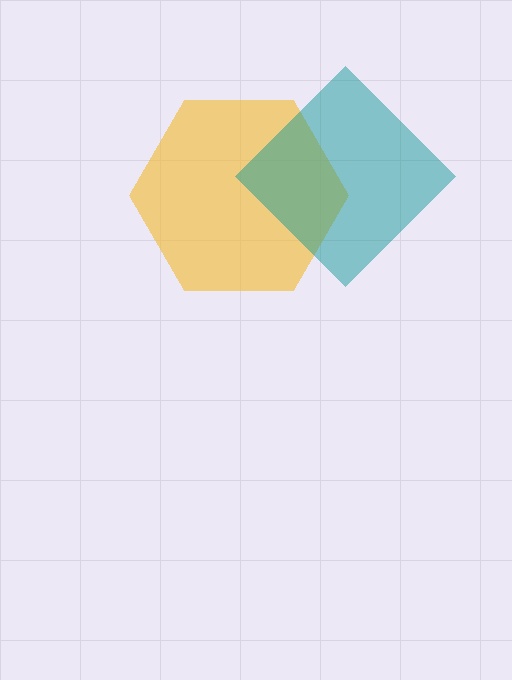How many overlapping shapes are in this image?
There are 2 overlapping shapes in the image.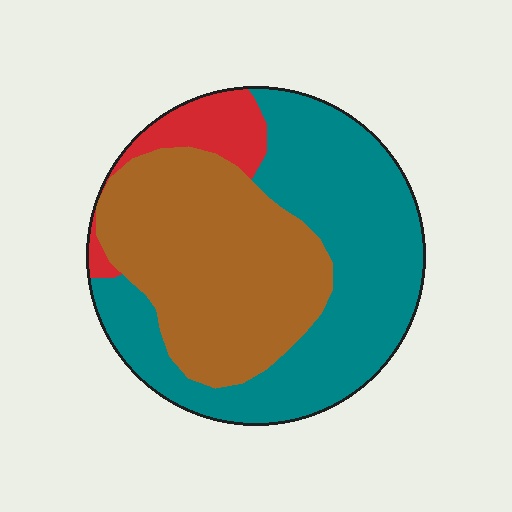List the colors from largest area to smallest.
From largest to smallest: teal, brown, red.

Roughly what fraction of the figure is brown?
Brown covers roughly 40% of the figure.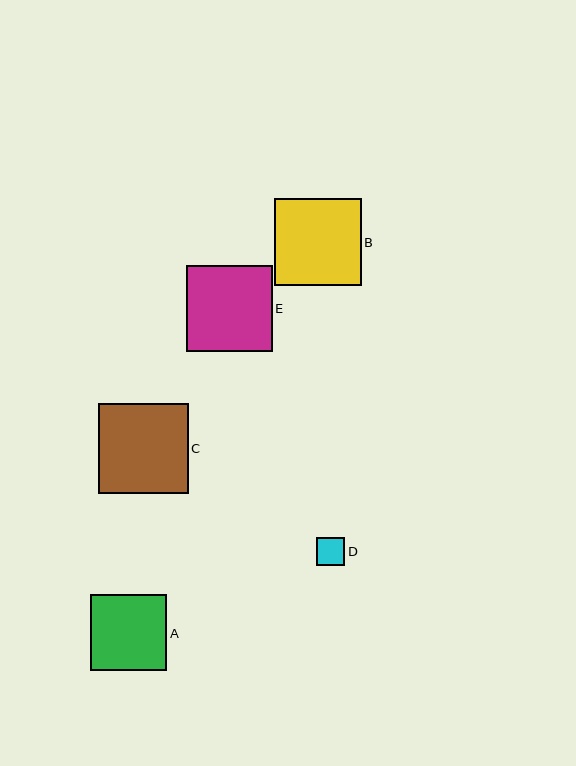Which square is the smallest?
Square D is the smallest with a size of approximately 29 pixels.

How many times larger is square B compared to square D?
Square B is approximately 3.0 times the size of square D.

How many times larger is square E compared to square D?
Square E is approximately 3.0 times the size of square D.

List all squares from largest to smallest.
From largest to smallest: C, B, E, A, D.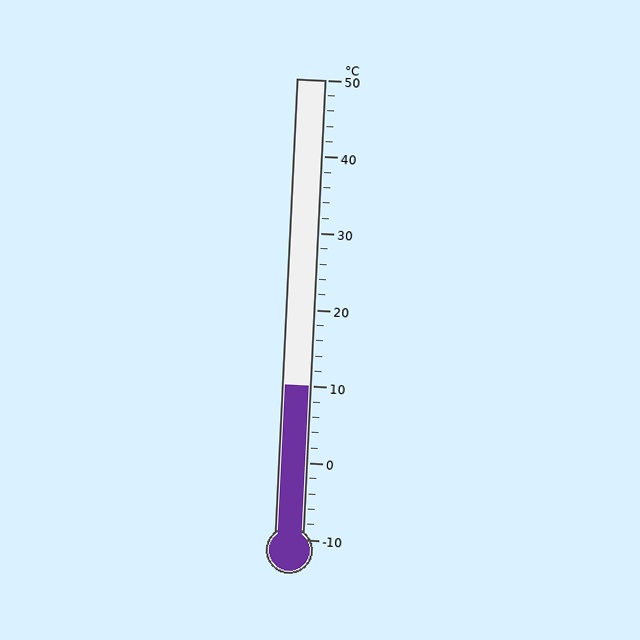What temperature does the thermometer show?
The thermometer shows approximately 10°C.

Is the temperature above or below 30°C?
The temperature is below 30°C.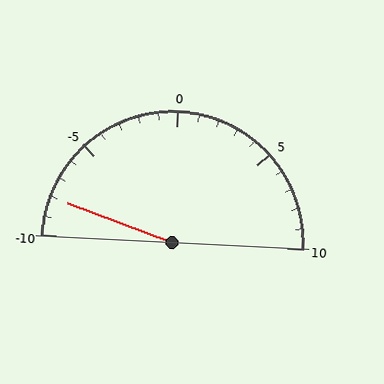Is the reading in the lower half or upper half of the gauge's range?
The reading is in the lower half of the range (-10 to 10).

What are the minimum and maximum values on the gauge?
The gauge ranges from -10 to 10.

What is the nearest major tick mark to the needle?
The nearest major tick mark is -10.